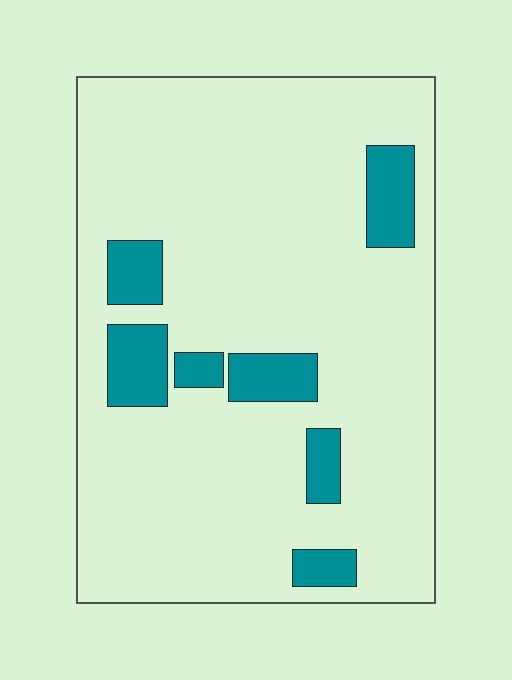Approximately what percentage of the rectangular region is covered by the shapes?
Approximately 15%.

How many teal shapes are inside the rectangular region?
7.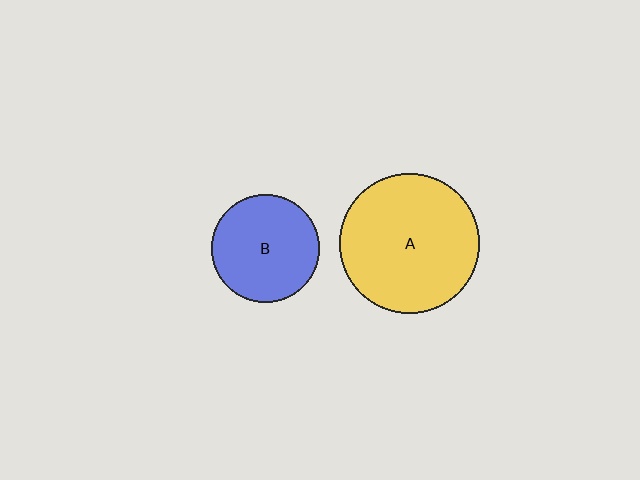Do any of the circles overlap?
No, none of the circles overlap.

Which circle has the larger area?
Circle A (yellow).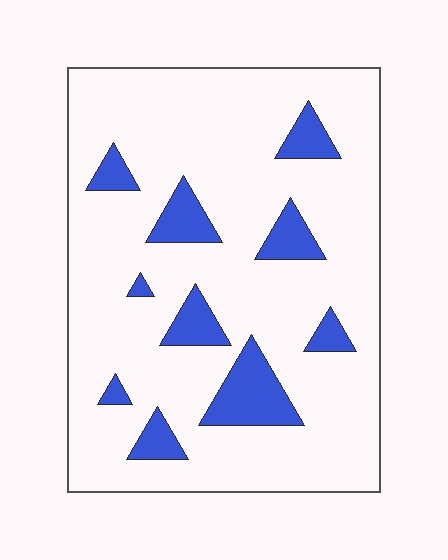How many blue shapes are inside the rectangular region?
10.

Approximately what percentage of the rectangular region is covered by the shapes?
Approximately 15%.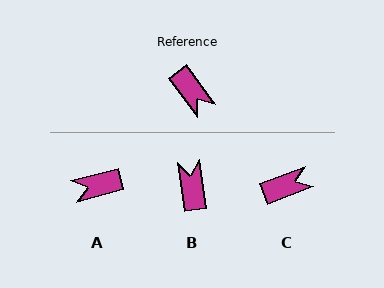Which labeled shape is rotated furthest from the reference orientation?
B, about 151 degrees away.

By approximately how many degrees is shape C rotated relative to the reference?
Approximately 75 degrees counter-clockwise.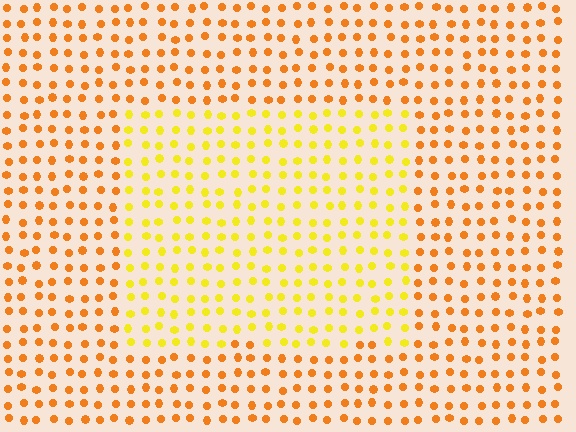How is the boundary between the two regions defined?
The boundary is defined purely by a slight shift in hue (about 30 degrees). Spacing, size, and orientation are identical on both sides.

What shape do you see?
I see a rectangle.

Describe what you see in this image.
The image is filled with small orange elements in a uniform arrangement. A rectangle-shaped region is visible where the elements are tinted to a slightly different hue, forming a subtle color boundary.